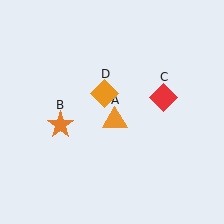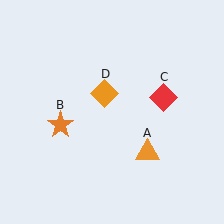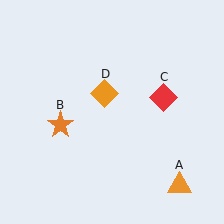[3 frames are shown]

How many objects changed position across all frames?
1 object changed position: orange triangle (object A).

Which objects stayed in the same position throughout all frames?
Orange star (object B) and red diamond (object C) and orange diamond (object D) remained stationary.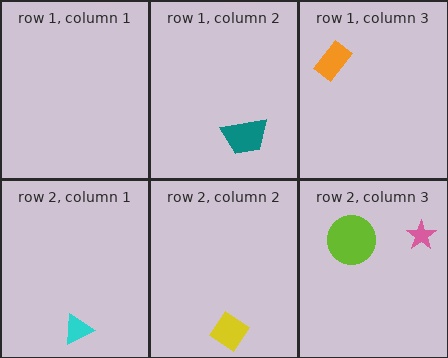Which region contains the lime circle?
The row 2, column 3 region.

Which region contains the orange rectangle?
The row 1, column 3 region.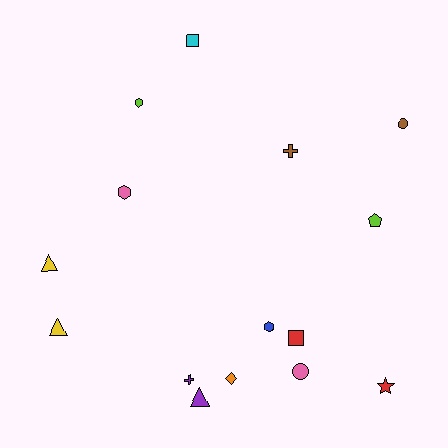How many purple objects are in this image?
There are 2 purple objects.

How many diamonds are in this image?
There is 1 diamond.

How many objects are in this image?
There are 15 objects.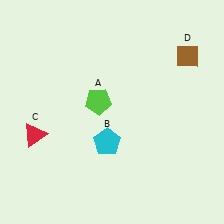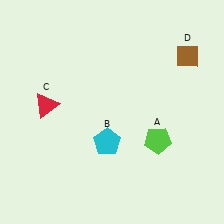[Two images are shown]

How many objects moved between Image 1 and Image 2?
2 objects moved between the two images.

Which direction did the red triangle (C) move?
The red triangle (C) moved up.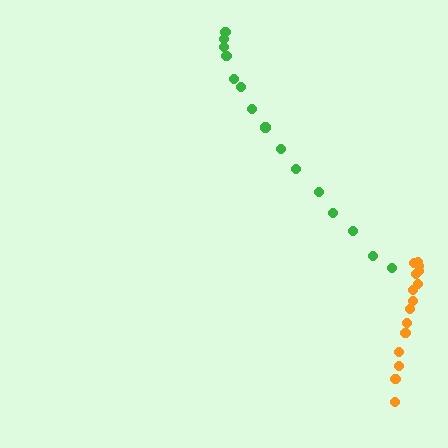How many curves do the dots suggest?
There are 2 distinct paths.